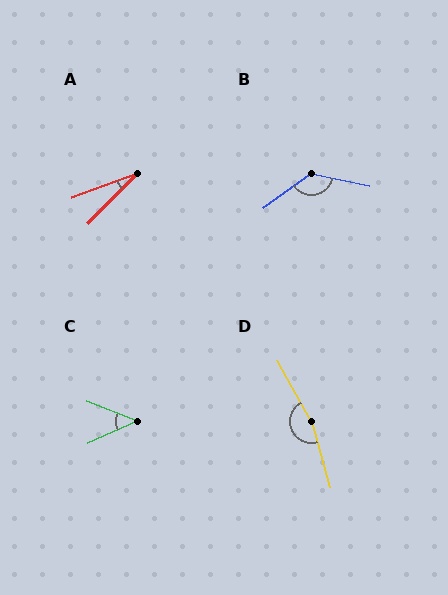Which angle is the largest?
D, at approximately 167 degrees.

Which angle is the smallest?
A, at approximately 25 degrees.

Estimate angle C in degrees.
Approximately 45 degrees.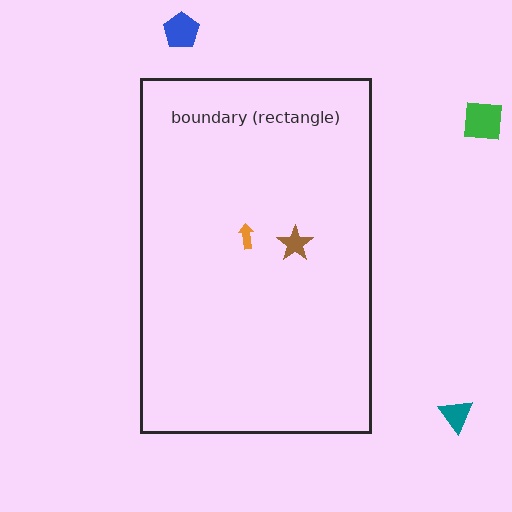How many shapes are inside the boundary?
2 inside, 3 outside.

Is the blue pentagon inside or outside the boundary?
Outside.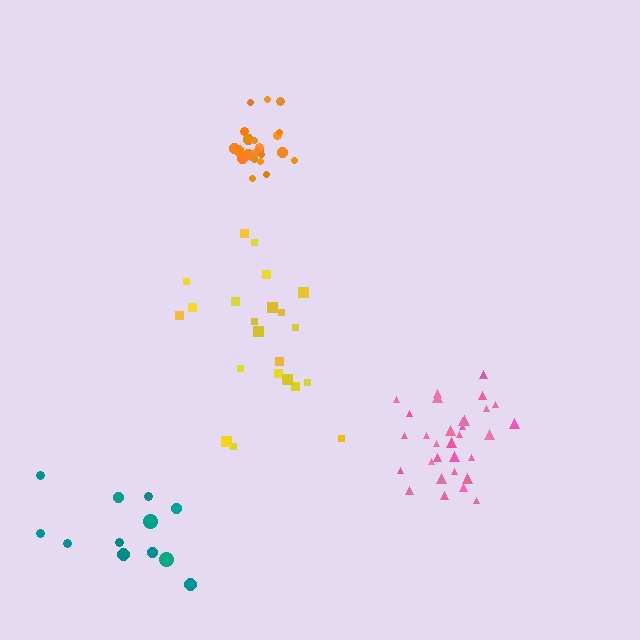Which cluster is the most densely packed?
Orange.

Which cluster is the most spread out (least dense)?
Yellow.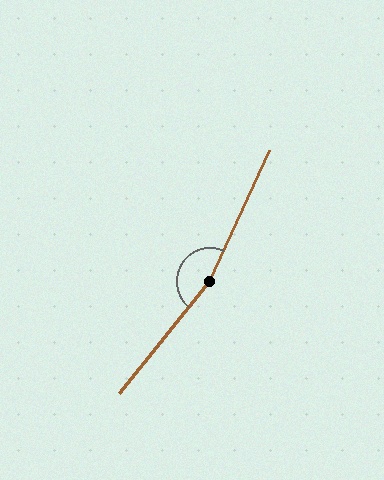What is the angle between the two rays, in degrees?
Approximately 166 degrees.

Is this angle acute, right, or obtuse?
It is obtuse.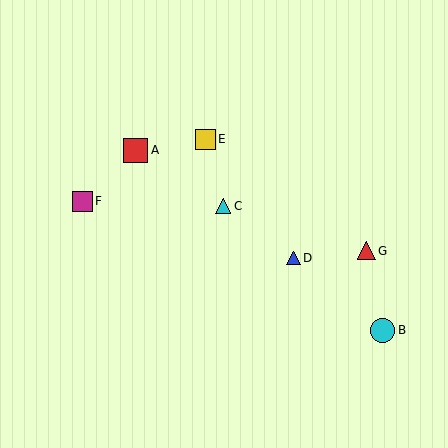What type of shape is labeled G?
Shape G is a red triangle.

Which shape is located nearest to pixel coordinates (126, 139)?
The red square (labeled A) at (136, 150) is nearest to that location.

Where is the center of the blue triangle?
The center of the blue triangle is at (294, 258).